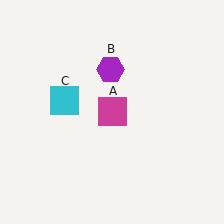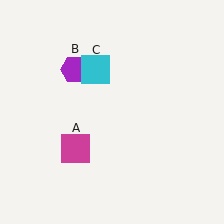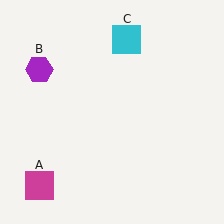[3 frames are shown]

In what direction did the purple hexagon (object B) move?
The purple hexagon (object B) moved left.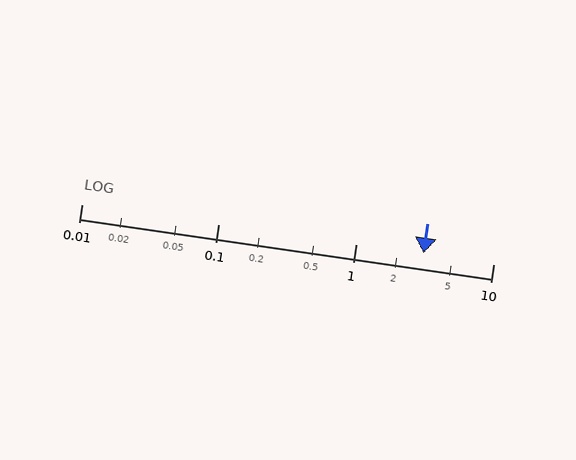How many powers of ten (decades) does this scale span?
The scale spans 3 decades, from 0.01 to 10.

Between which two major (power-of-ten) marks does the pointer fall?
The pointer is between 1 and 10.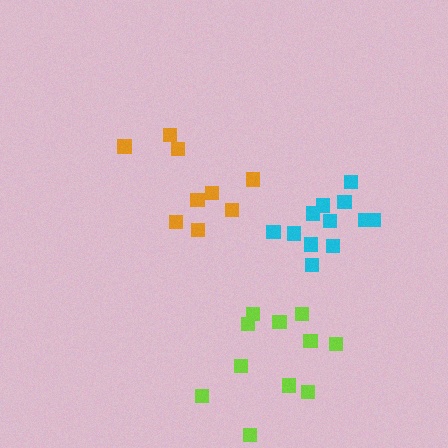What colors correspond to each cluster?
The clusters are colored: orange, cyan, lime.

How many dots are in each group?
Group 1: 9 dots, Group 2: 12 dots, Group 3: 11 dots (32 total).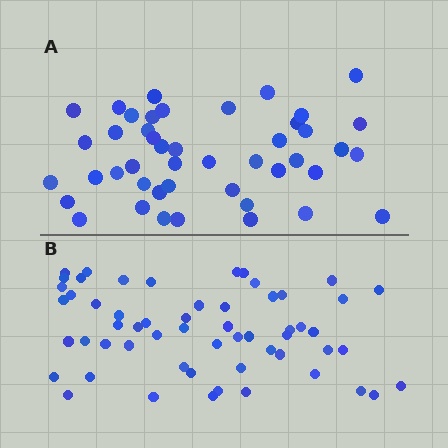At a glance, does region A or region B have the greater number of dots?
Region B (the bottom region) has more dots.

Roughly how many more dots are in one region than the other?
Region B has roughly 12 or so more dots than region A.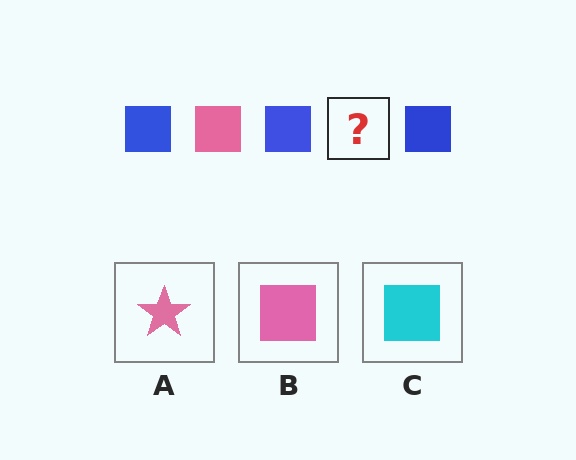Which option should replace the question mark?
Option B.